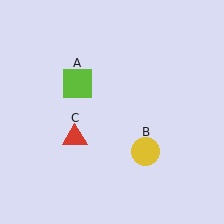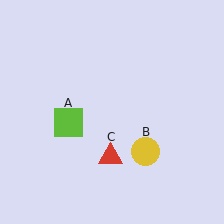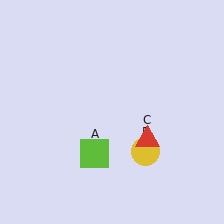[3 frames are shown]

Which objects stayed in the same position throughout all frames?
Yellow circle (object B) remained stationary.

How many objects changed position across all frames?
2 objects changed position: lime square (object A), red triangle (object C).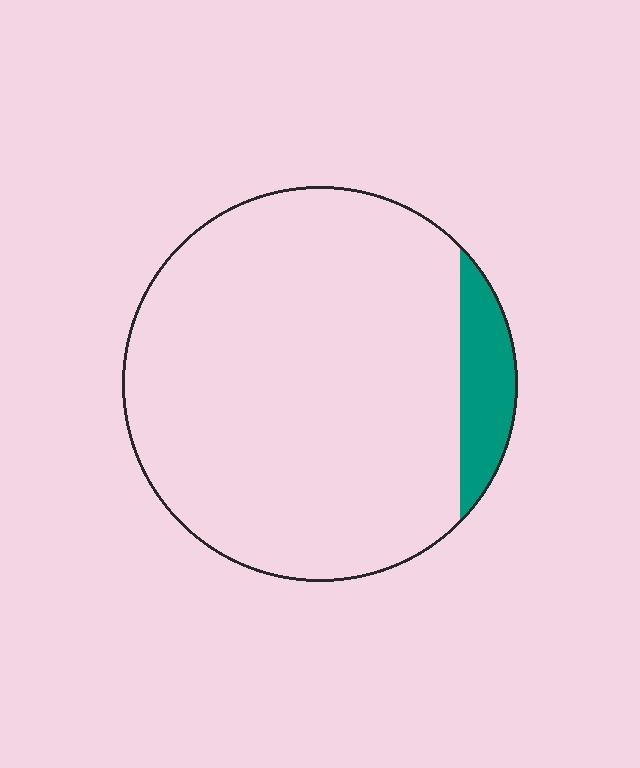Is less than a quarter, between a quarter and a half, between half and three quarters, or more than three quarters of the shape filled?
Less than a quarter.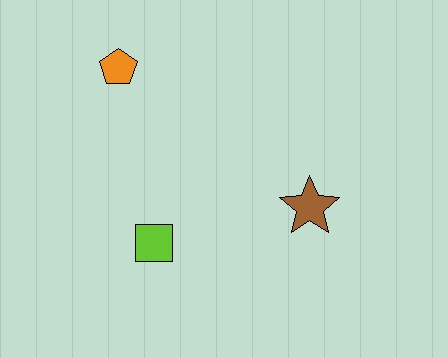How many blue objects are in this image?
There are no blue objects.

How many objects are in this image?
There are 3 objects.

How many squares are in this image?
There is 1 square.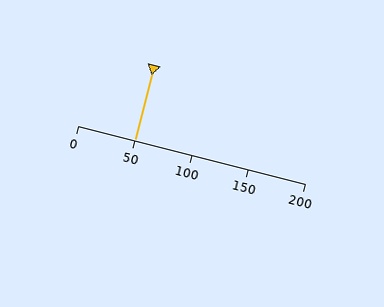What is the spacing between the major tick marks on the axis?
The major ticks are spaced 50 apart.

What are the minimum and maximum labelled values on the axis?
The axis runs from 0 to 200.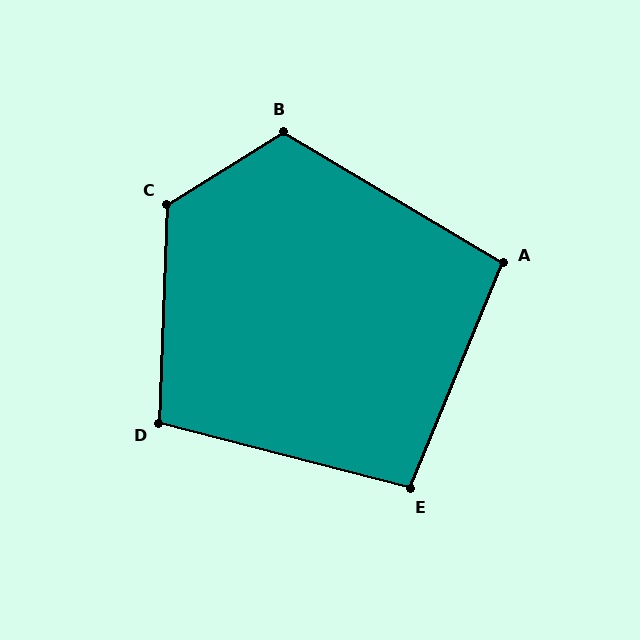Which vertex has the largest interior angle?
C, at approximately 124 degrees.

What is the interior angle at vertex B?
Approximately 117 degrees (obtuse).